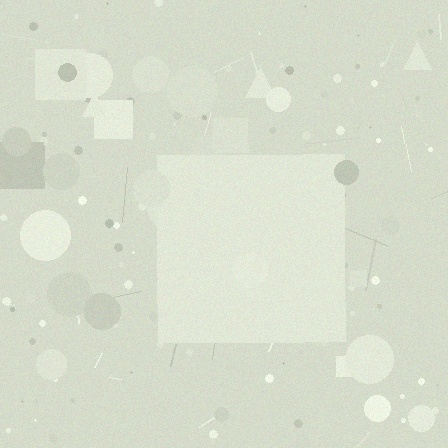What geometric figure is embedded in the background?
A square is embedded in the background.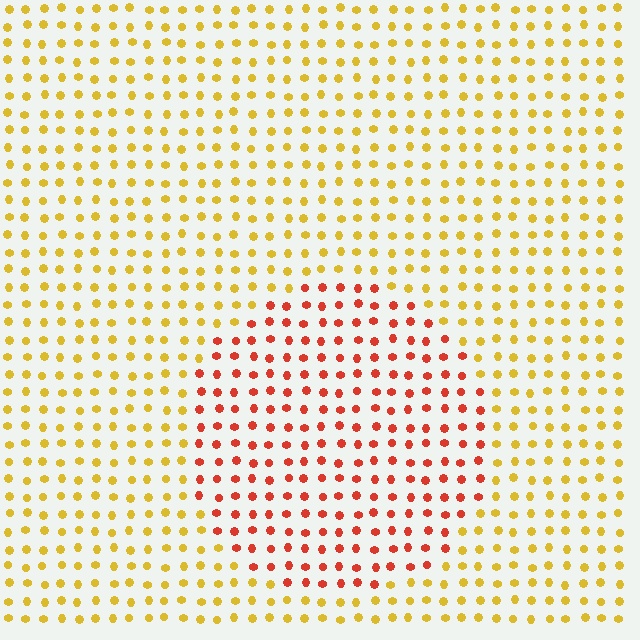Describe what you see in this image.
The image is filled with small yellow elements in a uniform arrangement. A circle-shaped region is visible where the elements are tinted to a slightly different hue, forming a subtle color boundary.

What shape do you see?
I see a circle.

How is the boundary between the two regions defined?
The boundary is defined purely by a slight shift in hue (about 45 degrees). Spacing, size, and orientation are identical on both sides.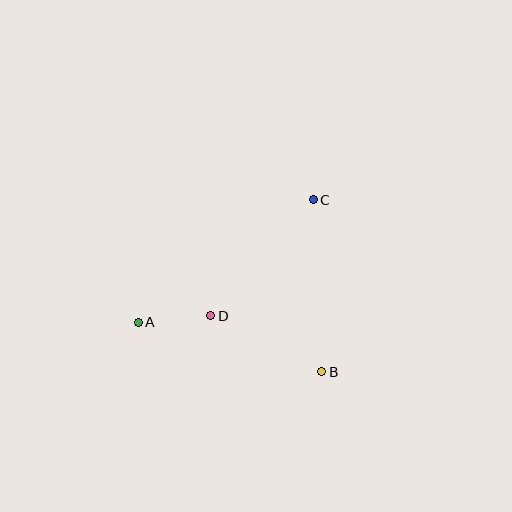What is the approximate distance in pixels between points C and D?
The distance between C and D is approximately 155 pixels.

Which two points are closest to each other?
Points A and D are closest to each other.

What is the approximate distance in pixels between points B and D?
The distance between B and D is approximately 124 pixels.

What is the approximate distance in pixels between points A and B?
The distance between A and B is approximately 190 pixels.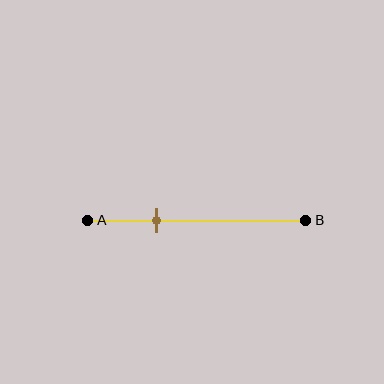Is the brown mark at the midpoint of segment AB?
No, the mark is at about 30% from A, not at the 50% midpoint.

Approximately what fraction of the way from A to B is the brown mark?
The brown mark is approximately 30% of the way from A to B.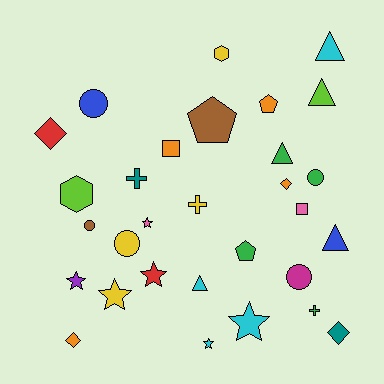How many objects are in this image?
There are 30 objects.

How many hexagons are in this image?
There are 2 hexagons.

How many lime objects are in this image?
There are 2 lime objects.